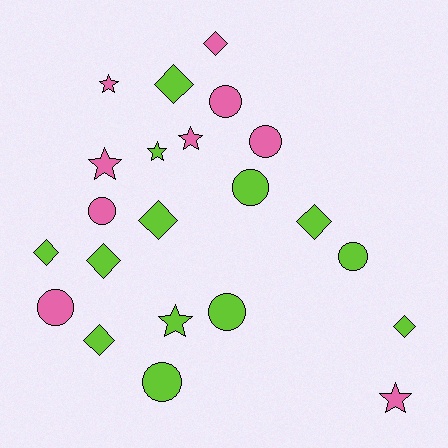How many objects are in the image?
There are 22 objects.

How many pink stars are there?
There are 4 pink stars.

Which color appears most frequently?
Lime, with 13 objects.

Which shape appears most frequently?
Diamond, with 8 objects.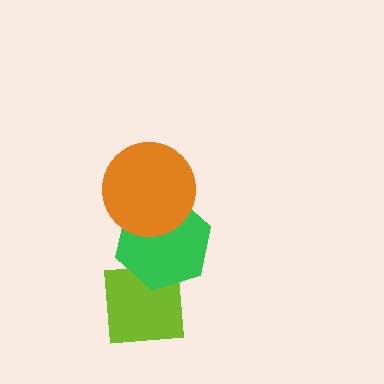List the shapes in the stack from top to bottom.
From top to bottom: the orange circle, the green hexagon, the lime square.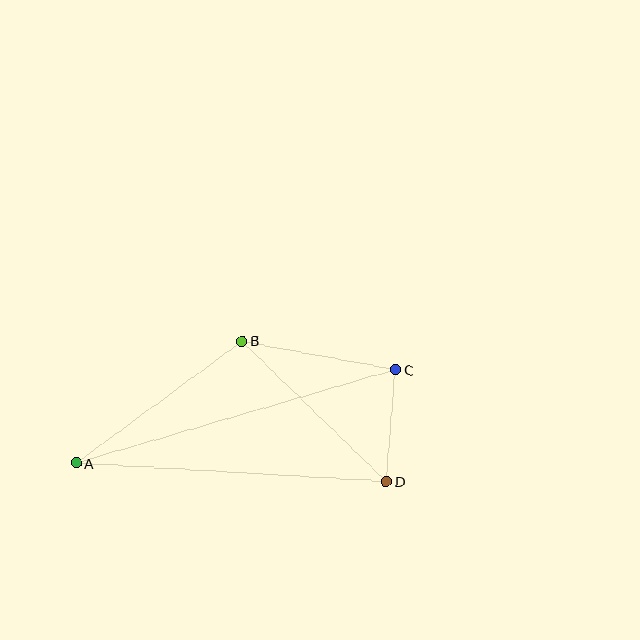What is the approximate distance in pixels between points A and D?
The distance between A and D is approximately 311 pixels.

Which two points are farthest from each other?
Points A and C are farthest from each other.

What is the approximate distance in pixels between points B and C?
The distance between B and C is approximately 156 pixels.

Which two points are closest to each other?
Points C and D are closest to each other.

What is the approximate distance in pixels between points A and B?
The distance between A and B is approximately 206 pixels.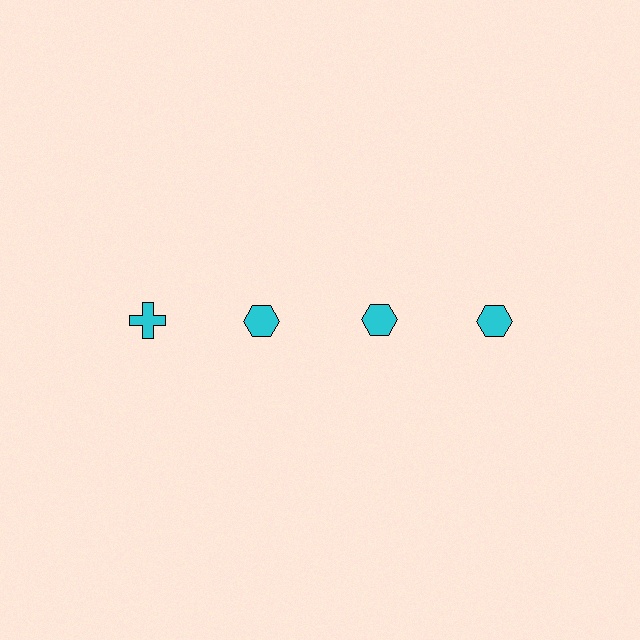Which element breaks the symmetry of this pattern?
The cyan cross in the top row, leftmost column breaks the symmetry. All other shapes are cyan hexagons.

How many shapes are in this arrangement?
There are 4 shapes arranged in a grid pattern.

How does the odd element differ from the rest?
It has a different shape: cross instead of hexagon.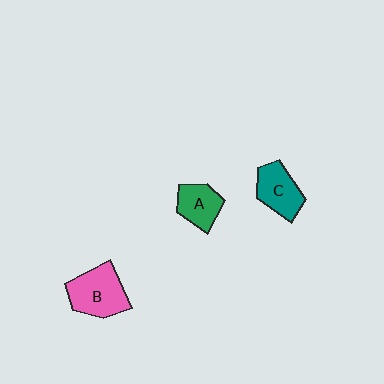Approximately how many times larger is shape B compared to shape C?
Approximately 1.3 times.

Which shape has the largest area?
Shape B (pink).